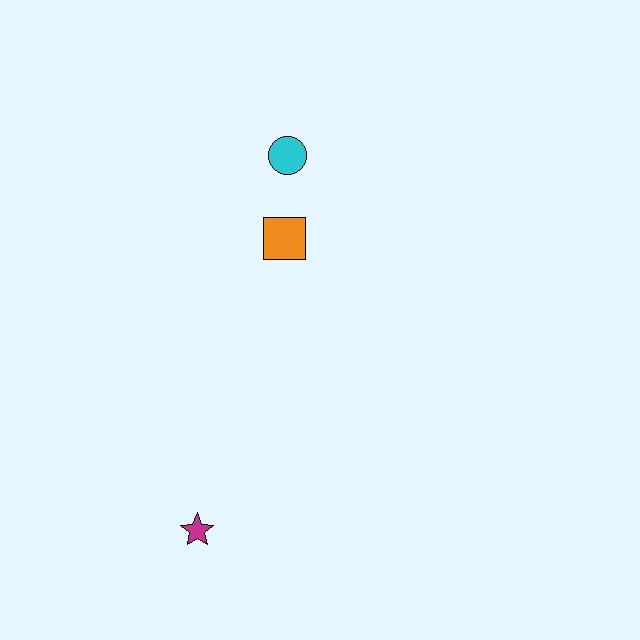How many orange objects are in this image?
There is 1 orange object.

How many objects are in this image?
There are 3 objects.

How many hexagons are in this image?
There are no hexagons.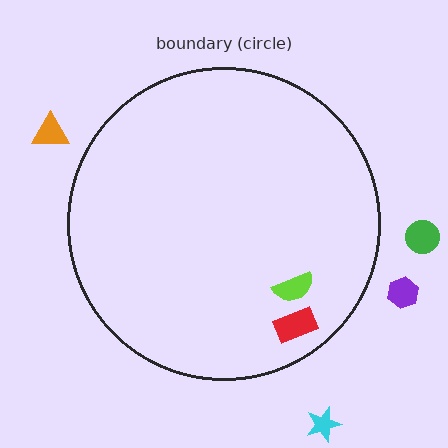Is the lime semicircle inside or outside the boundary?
Inside.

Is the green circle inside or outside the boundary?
Outside.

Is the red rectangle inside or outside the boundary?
Inside.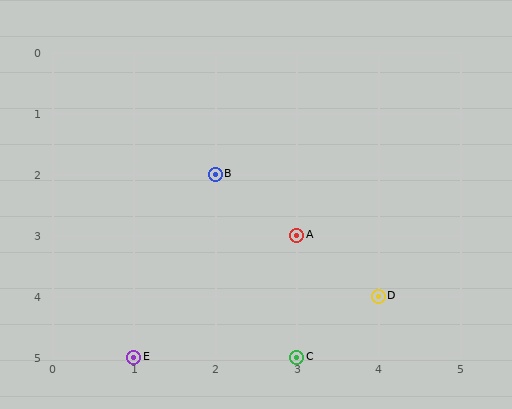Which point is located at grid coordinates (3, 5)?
Point C is at (3, 5).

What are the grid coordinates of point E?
Point E is at grid coordinates (1, 5).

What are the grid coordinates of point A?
Point A is at grid coordinates (3, 3).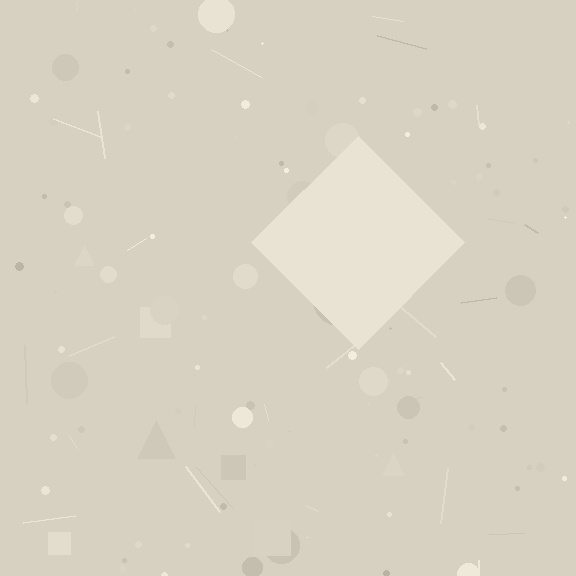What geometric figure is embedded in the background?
A diamond is embedded in the background.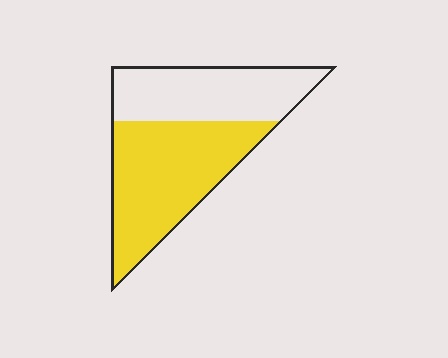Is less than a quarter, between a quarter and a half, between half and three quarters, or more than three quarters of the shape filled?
Between half and three quarters.